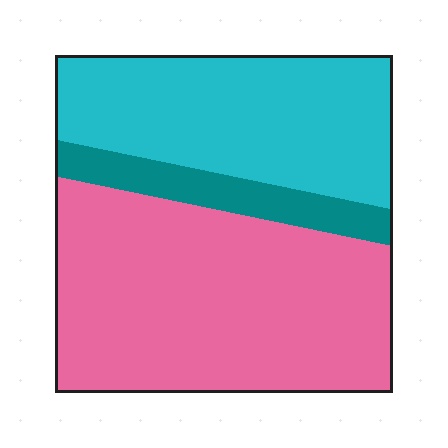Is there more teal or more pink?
Pink.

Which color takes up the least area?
Teal, at roughly 10%.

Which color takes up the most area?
Pink, at roughly 55%.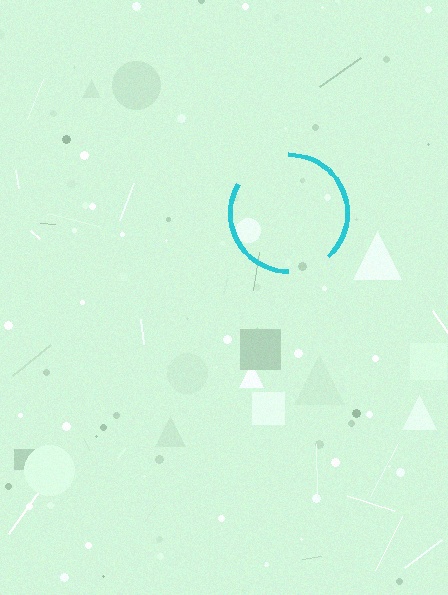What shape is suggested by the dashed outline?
The dashed outline suggests a circle.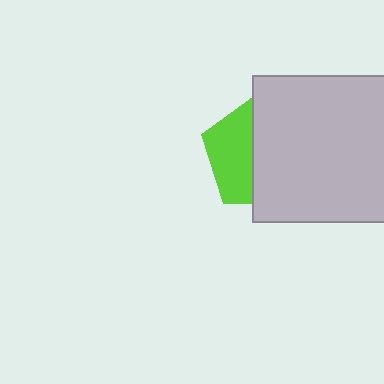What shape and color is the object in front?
The object in front is a light gray rectangle.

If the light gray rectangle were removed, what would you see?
You would see the complete lime pentagon.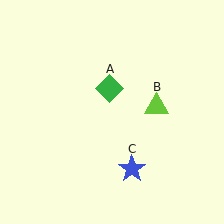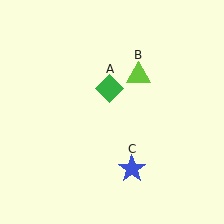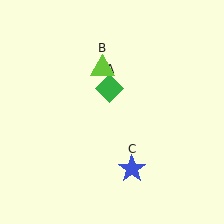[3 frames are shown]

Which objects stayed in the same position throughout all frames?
Green diamond (object A) and blue star (object C) remained stationary.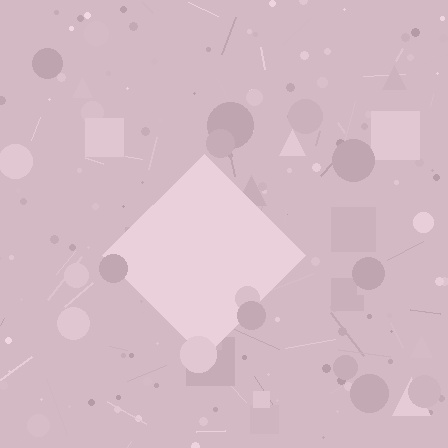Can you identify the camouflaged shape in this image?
The camouflaged shape is a diamond.